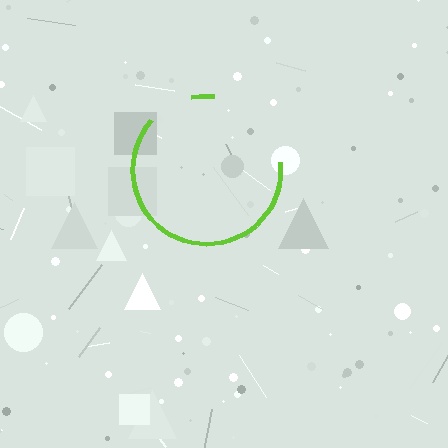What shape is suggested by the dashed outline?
The dashed outline suggests a circle.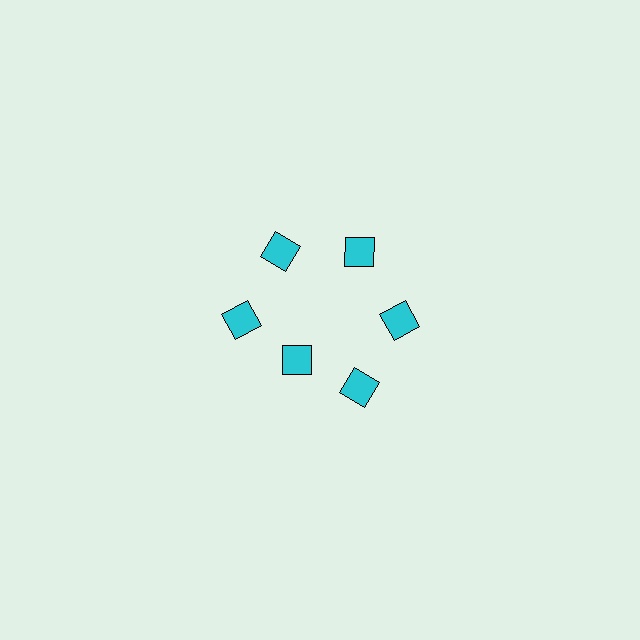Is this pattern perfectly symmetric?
No. The 6 cyan diamonds are arranged in a ring, but one element near the 7 o'clock position is pulled inward toward the center, breaking the 6-fold rotational symmetry.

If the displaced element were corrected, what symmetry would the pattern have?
It would have 6-fold rotational symmetry — the pattern would map onto itself every 60 degrees.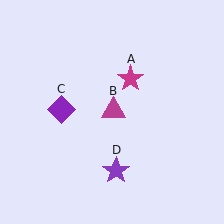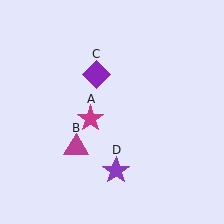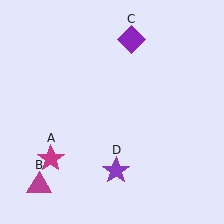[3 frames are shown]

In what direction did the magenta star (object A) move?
The magenta star (object A) moved down and to the left.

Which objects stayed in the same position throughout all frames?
Purple star (object D) remained stationary.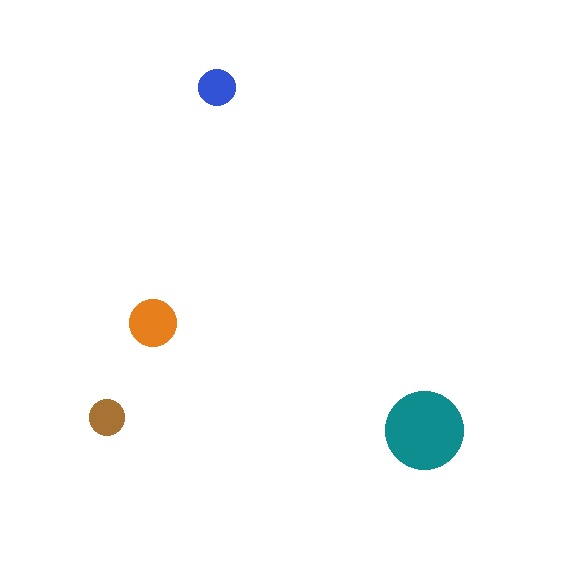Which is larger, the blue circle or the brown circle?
The blue one.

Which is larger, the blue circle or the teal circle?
The teal one.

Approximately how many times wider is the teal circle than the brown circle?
About 2 times wider.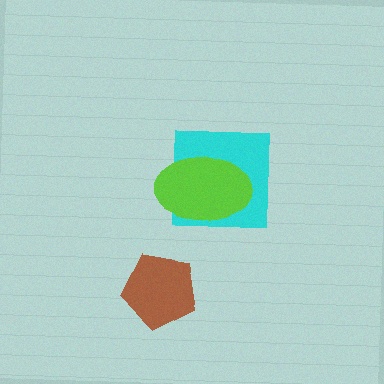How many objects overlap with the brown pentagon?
0 objects overlap with the brown pentagon.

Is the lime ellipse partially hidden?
No, no other shape covers it.